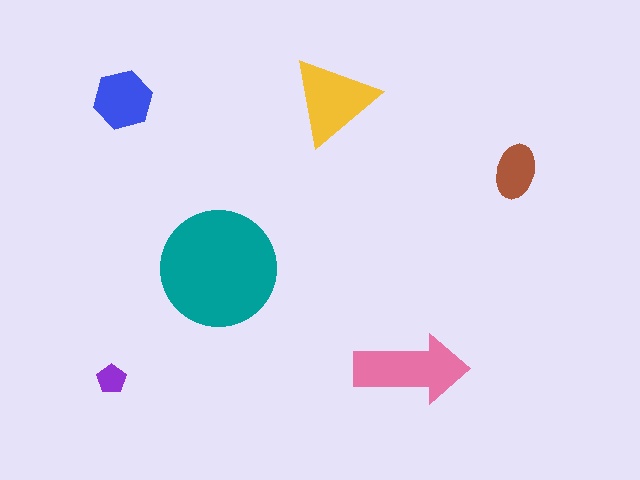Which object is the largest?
The teal circle.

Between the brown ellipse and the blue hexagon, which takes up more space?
The blue hexagon.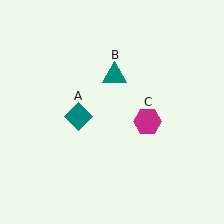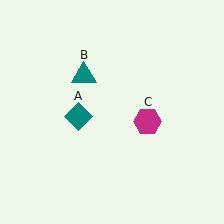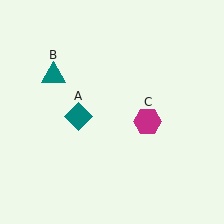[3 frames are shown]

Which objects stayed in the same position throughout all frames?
Teal diamond (object A) and magenta hexagon (object C) remained stationary.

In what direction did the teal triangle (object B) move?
The teal triangle (object B) moved left.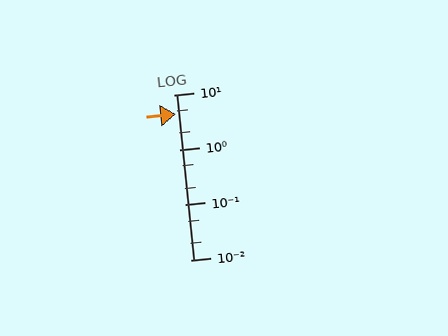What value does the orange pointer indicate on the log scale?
The pointer indicates approximately 4.5.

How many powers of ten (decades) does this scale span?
The scale spans 3 decades, from 0.01 to 10.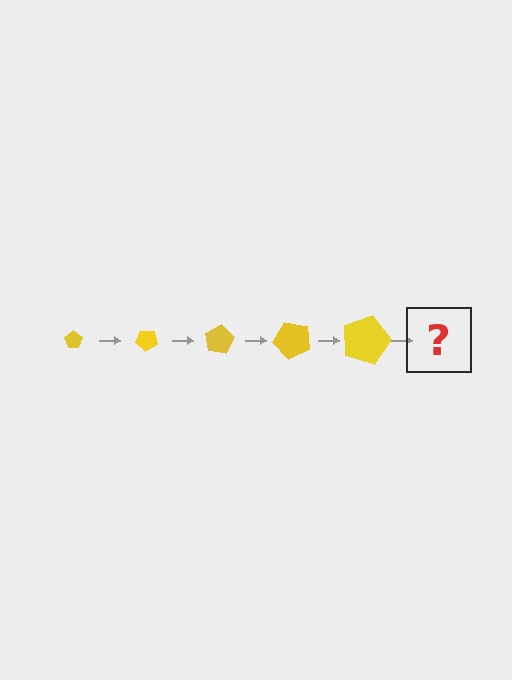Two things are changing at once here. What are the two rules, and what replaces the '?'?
The two rules are that the pentagon grows larger each step and it rotates 40 degrees each step. The '?' should be a pentagon, larger than the previous one and rotated 200 degrees from the start.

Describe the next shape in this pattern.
It should be a pentagon, larger than the previous one and rotated 200 degrees from the start.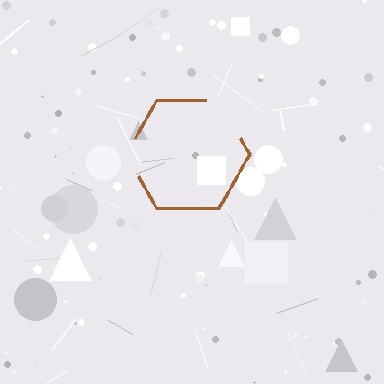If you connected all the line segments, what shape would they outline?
They would outline a hexagon.